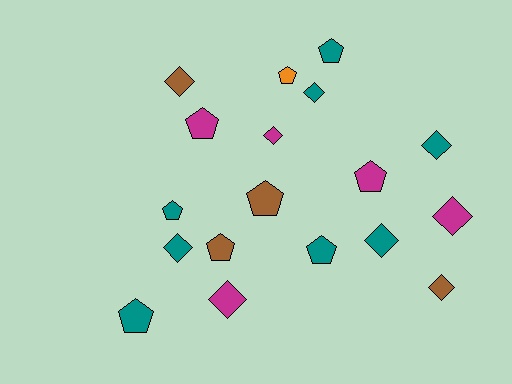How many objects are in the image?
There are 18 objects.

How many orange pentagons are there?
There is 1 orange pentagon.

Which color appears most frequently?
Teal, with 8 objects.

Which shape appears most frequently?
Pentagon, with 9 objects.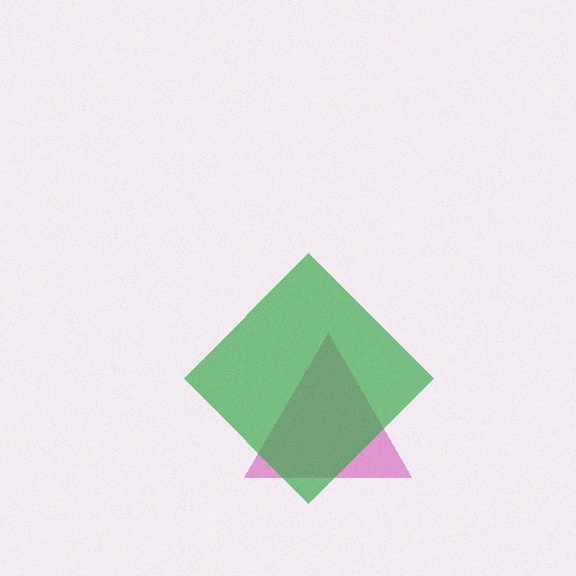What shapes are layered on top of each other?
The layered shapes are: a magenta triangle, a green diamond.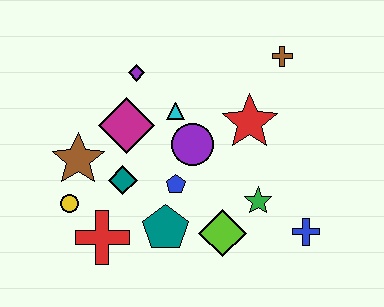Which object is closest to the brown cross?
The red star is closest to the brown cross.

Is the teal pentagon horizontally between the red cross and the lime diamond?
Yes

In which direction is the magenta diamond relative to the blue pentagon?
The magenta diamond is above the blue pentagon.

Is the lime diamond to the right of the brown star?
Yes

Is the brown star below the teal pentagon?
No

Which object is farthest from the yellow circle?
The brown cross is farthest from the yellow circle.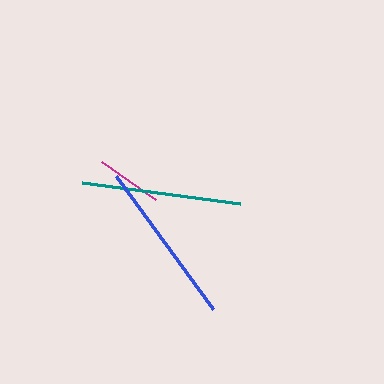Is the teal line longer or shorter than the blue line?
The blue line is longer than the teal line.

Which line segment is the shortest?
The magenta line is the shortest at approximately 66 pixels.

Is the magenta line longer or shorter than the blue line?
The blue line is longer than the magenta line.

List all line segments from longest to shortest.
From longest to shortest: blue, teal, magenta.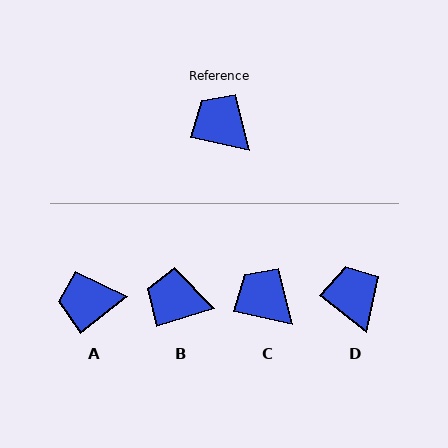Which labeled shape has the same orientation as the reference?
C.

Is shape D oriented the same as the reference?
No, it is off by about 27 degrees.